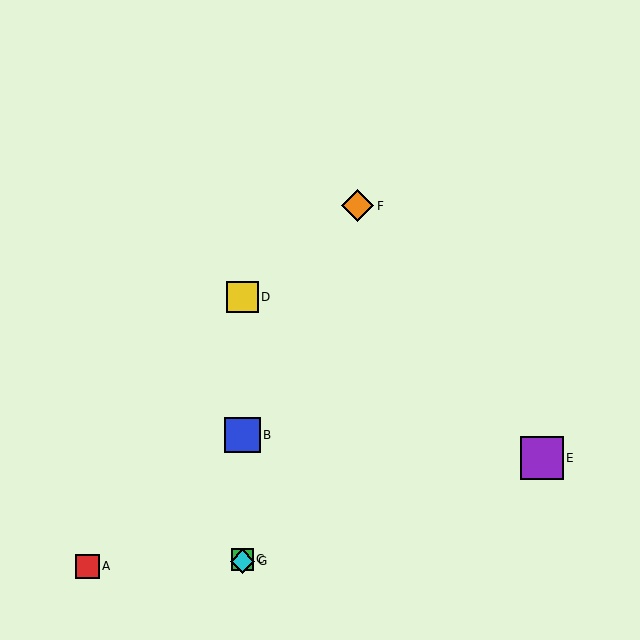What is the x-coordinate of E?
Object E is at x≈542.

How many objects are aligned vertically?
4 objects (B, C, D, G) are aligned vertically.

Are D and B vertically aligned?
Yes, both are at x≈243.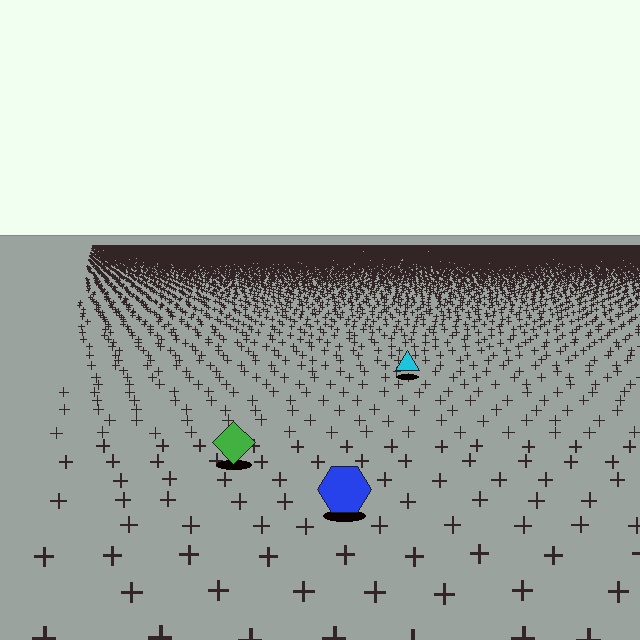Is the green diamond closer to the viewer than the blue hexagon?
No. The blue hexagon is closer — you can tell from the texture gradient: the ground texture is coarser near it.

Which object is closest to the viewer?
The blue hexagon is closest. The texture marks near it are larger and more spread out.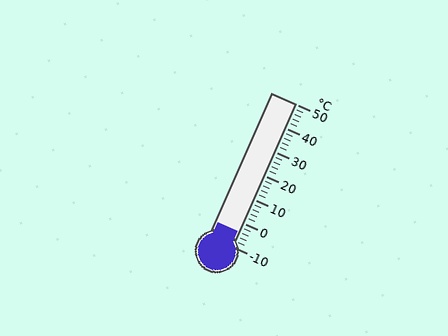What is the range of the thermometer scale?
The thermometer scale ranges from -10°C to 50°C.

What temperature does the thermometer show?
The thermometer shows approximately -4°C.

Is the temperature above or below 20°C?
The temperature is below 20°C.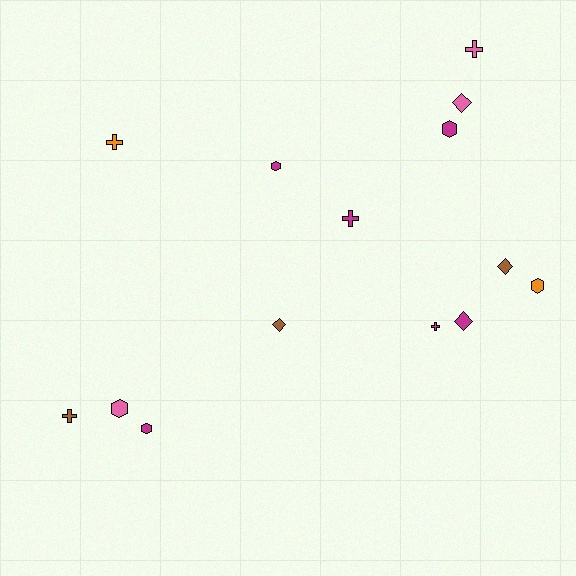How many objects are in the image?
There are 14 objects.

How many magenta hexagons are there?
There are 3 magenta hexagons.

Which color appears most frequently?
Magenta, with 6 objects.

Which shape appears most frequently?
Hexagon, with 5 objects.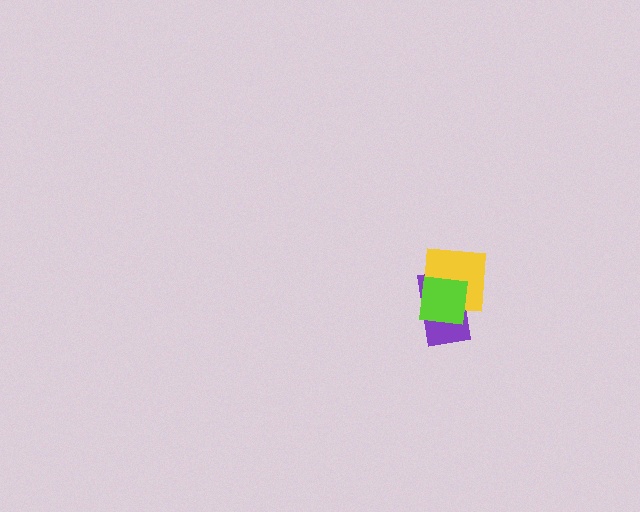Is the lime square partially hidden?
No, no other shape covers it.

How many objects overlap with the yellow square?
2 objects overlap with the yellow square.